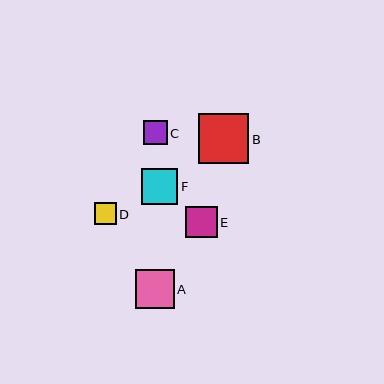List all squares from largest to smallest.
From largest to smallest: B, A, F, E, C, D.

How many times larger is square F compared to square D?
Square F is approximately 1.6 times the size of square D.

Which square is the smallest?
Square D is the smallest with a size of approximately 22 pixels.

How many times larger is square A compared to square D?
Square A is approximately 1.8 times the size of square D.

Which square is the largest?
Square B is the largest with a size of approximately 50 pixels.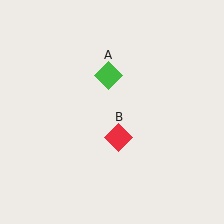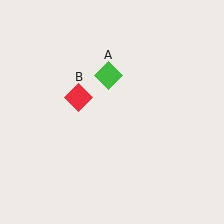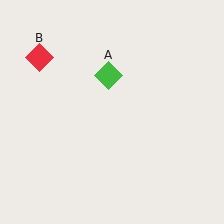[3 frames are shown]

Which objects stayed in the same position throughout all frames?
Green diamond (object A) remained stationary.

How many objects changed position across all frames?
1 object changed position: red diamond (object B).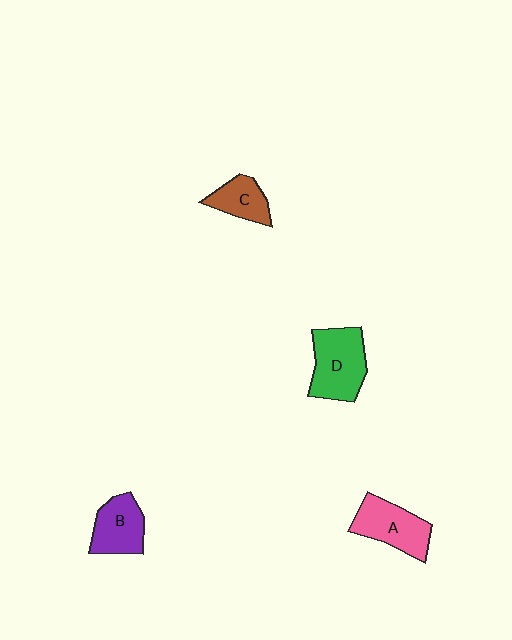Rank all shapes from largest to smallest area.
From largest to smallest: D (green), A (pink), B (purple), C (brown).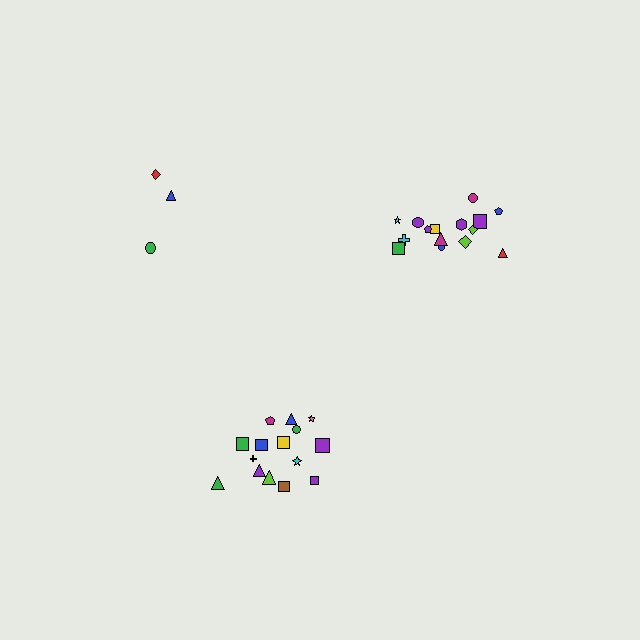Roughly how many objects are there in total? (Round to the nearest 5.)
Roughly 35 objects in total.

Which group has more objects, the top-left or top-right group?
The top-right group.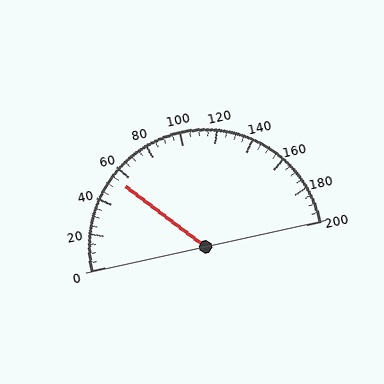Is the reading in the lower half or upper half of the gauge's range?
The reading is in the lower half of the range (0 to 200).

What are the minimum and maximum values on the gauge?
The gauge ranges from 0 to 200.